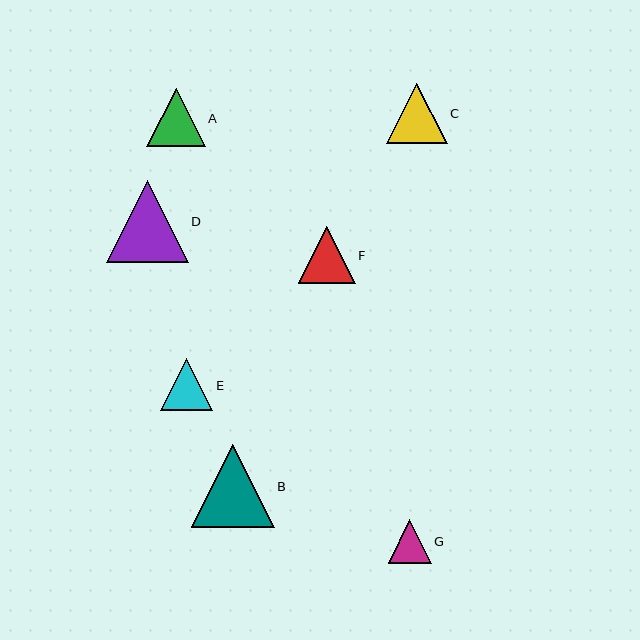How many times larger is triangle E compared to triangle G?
Triangle E is approximately 1.2 times the size of triangle G.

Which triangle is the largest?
Triangle B is the largest with a size of approximately 83 pixels.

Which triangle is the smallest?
Triangle G is the smallest with a size of approximately 43 pixels.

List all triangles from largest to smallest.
From largest to smallest: B, D, C, A, F, E, G.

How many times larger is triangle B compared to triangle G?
Triangle B is approximately 1.9 times the size of triangle G.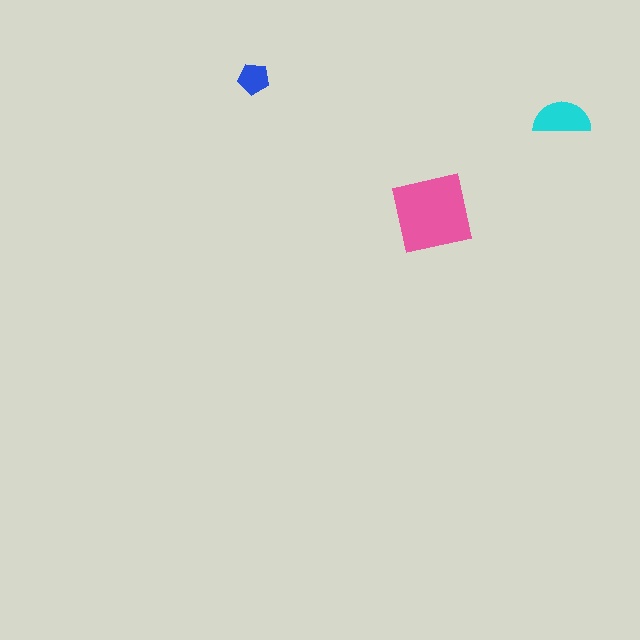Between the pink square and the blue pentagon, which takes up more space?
The pink square.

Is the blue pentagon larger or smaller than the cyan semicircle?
Smaller.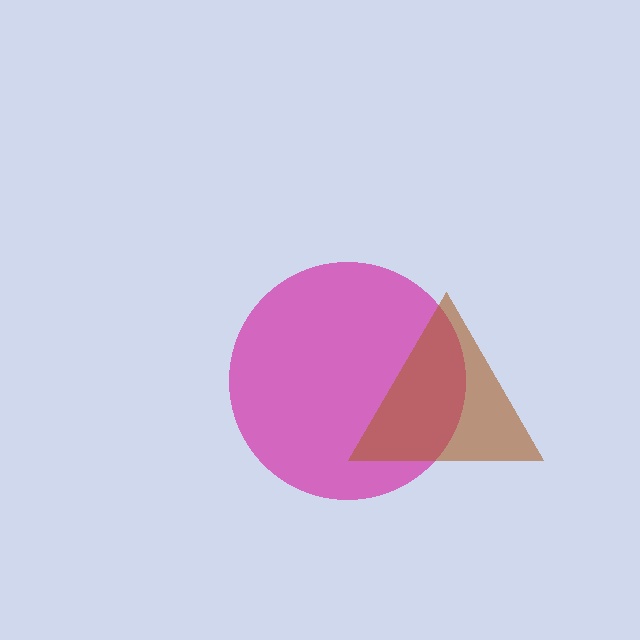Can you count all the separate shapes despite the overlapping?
Yes, there are 2 separate shapes.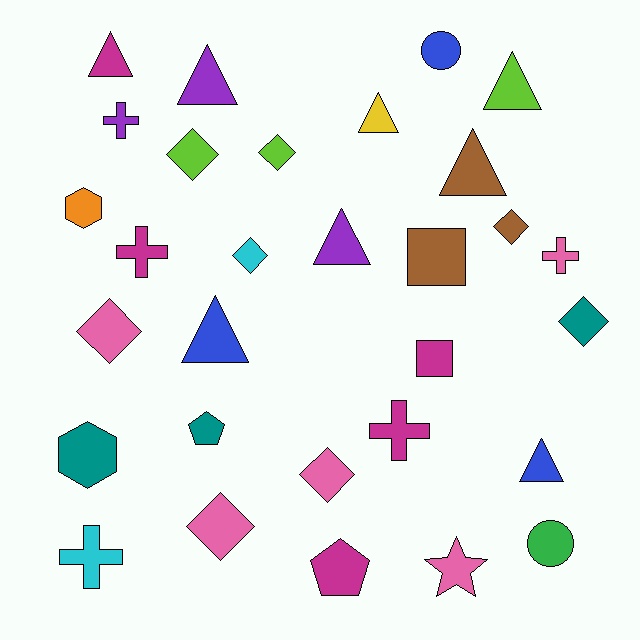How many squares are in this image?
There are 2 squares.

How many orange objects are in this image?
There is 1 orange object.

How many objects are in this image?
There are 30 objects.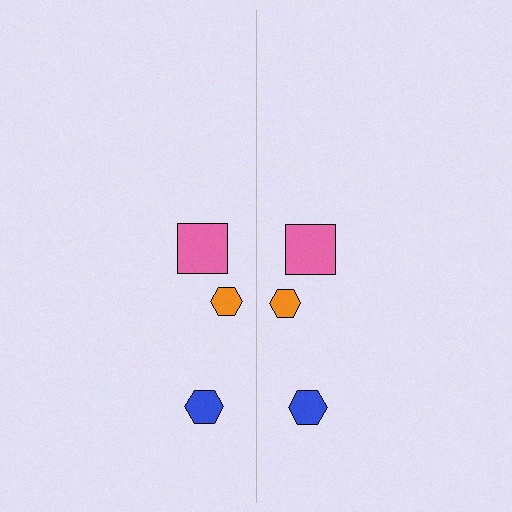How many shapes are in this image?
There are 6 shapes in this image.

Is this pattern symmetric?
Yes, this pattern has bilateral (reflection) symmetry.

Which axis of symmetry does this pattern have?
The pattern has a vertical axis of symmetry running through the center of the image.